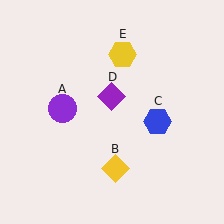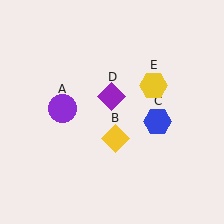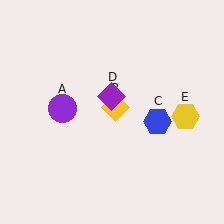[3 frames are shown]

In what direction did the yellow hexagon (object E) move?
The yellow hexagon (object E) moved down and to the right.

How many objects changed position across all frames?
2 objects changed position: yellow diamond (object B), yellow hexagon (object E).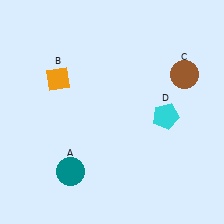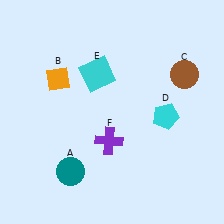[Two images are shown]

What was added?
A cyan square (E), a purple cross (F) were added in Image 2.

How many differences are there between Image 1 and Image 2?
There are 2 differences between the two images.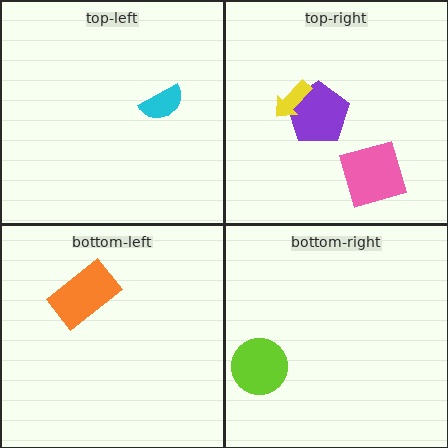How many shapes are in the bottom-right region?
1.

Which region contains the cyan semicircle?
The top-left region.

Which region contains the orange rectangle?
The bottom-left region.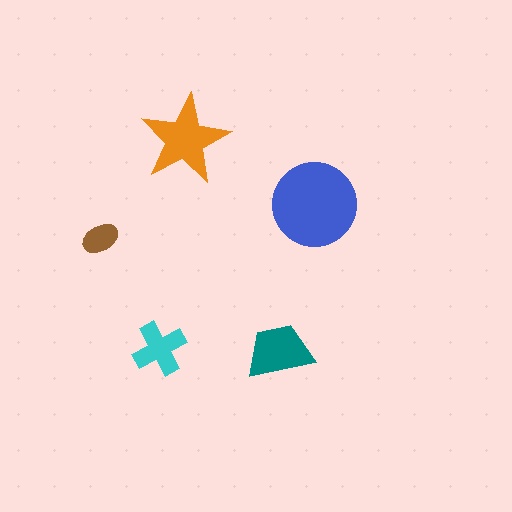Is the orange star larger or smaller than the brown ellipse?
Larger.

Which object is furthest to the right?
The blue circle is rightmost.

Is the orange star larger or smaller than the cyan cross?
Larger.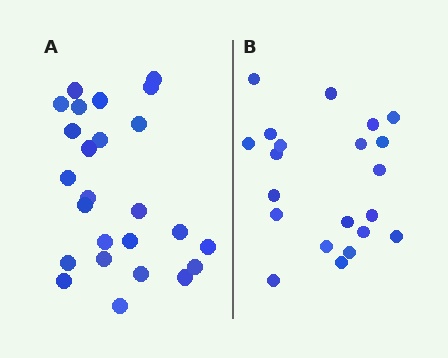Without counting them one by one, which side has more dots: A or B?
Region A (the left region) has more dots.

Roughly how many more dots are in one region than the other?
Region A has about 4 more dots than region B.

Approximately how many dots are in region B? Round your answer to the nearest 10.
About 20 dots. (The exact count is 21, which rounds to 20.)